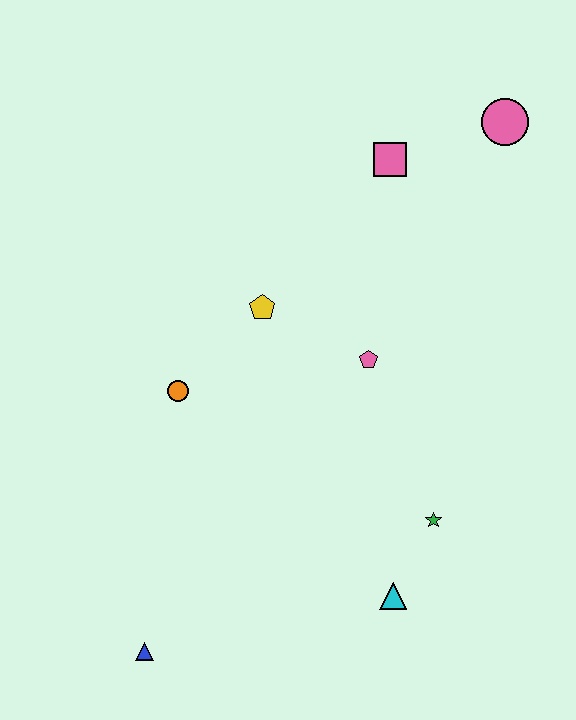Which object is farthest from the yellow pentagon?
The blue triangle is farthest from the yellow pentagon.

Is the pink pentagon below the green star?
No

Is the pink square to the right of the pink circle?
No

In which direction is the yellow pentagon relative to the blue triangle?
The yellow pentagon is above the blue triangle.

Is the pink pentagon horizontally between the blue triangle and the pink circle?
Yes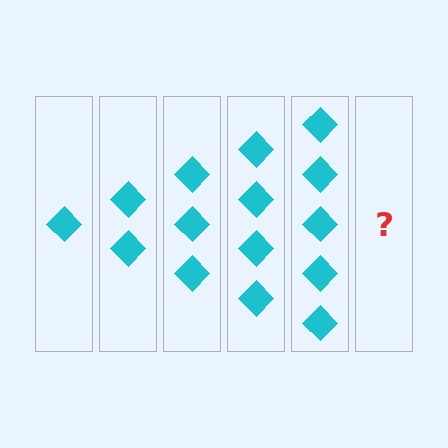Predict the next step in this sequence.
The next step is 6 diamonds.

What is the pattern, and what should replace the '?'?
The pattern is that each step adds one more diamond. The '?' should be 6 diamonds.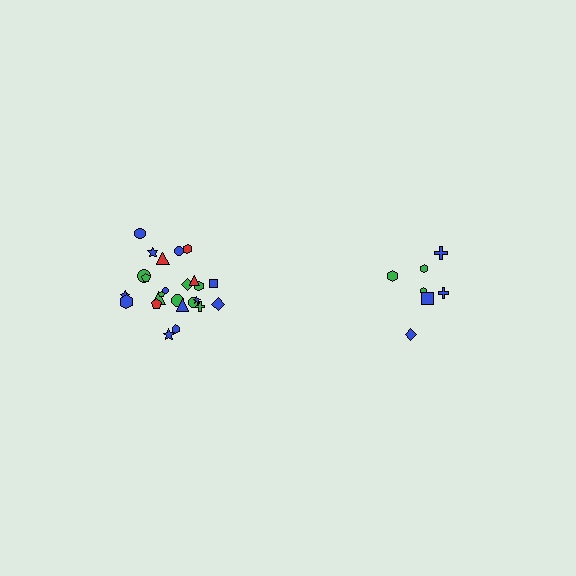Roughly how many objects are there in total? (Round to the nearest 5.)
Roughly 30 objects in total.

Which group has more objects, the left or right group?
The left group.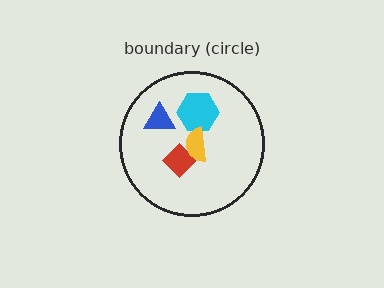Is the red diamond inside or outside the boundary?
Inside.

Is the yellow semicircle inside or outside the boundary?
Inside.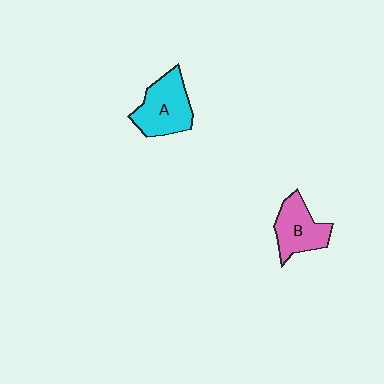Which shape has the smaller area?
Shape B (pink).